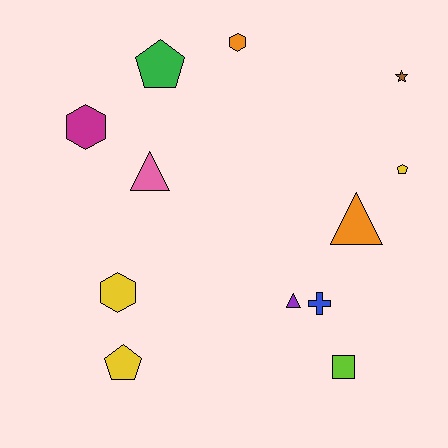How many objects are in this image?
There are 12 objects.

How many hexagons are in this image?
There are 3 hexagons.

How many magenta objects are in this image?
There is 1 magenta object.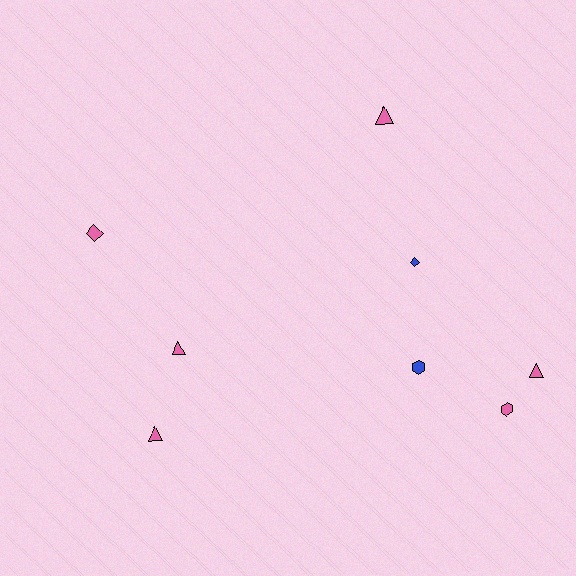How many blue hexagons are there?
There is 1 blue hexagon.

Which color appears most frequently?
Pink, with 6 objects.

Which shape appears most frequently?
Triangle, with 4 objects.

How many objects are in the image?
There are 8 objects.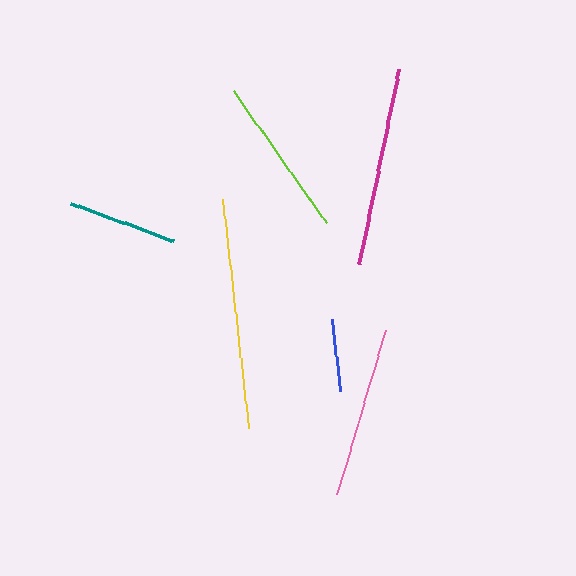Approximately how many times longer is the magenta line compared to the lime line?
The magenta line is approximately 1.2 times the length of the lime line.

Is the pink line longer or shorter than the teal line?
The pink line is longer than the teal line.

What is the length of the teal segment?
The teal segment is approximately 109 pixels long.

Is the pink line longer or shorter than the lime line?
The pink line is longer than the lime line.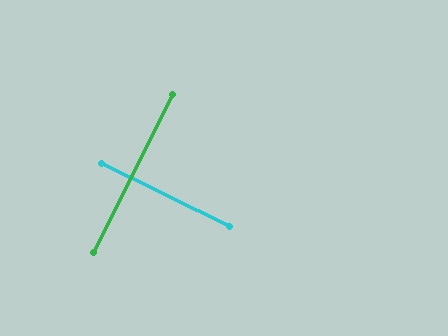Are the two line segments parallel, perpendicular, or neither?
Perpendicular — they meet at approximately 90°.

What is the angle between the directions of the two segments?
Approximately 90 degrees.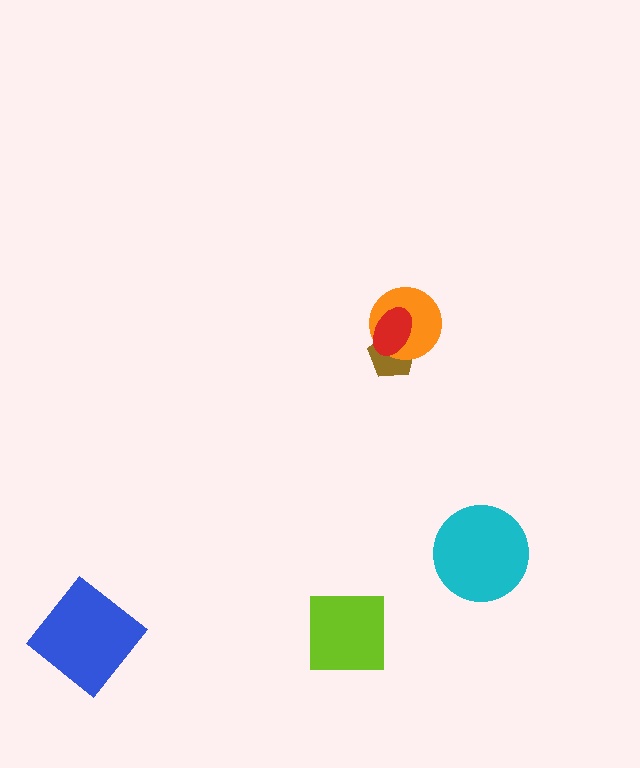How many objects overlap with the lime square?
0 objects overlap with the lime square.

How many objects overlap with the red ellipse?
2 objects overlap with the red ellipse.